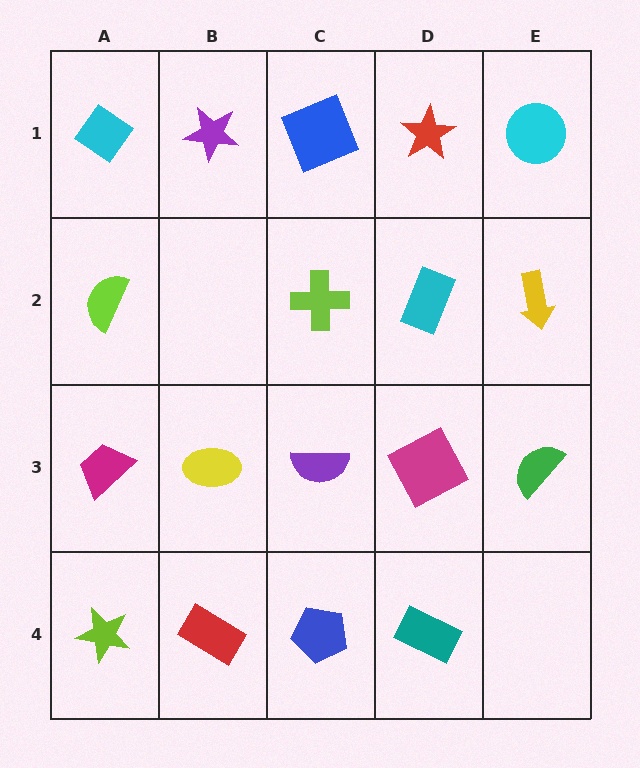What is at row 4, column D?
A teal rectangle.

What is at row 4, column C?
A blue pentagon.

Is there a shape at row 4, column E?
No, that cell is empty.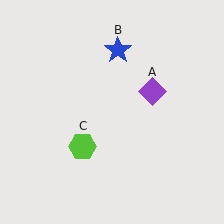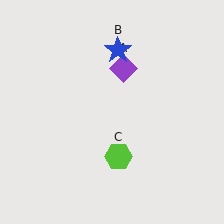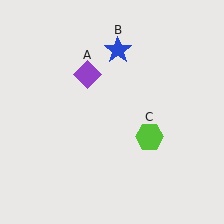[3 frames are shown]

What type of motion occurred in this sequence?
The purple diamond (object A), lime hexagon (object C) rotated counterclockwise around the center of the scene.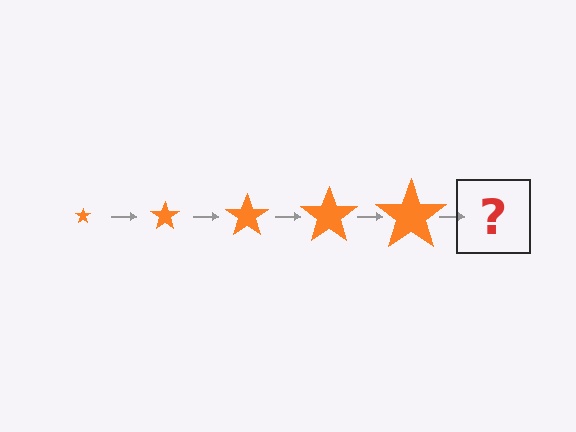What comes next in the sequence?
The next element should be an orange star, larger than the previous one.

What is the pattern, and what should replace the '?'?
The pattern is that the star gets progressively larger each step. The '?' should be an orange star, larger than the previous one.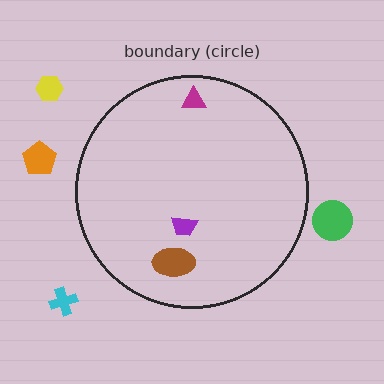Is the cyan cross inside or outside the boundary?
Outside.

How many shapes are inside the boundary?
3 inside, 4 outside.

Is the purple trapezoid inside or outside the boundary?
Inside.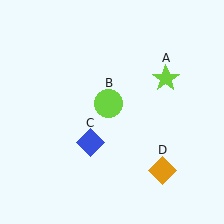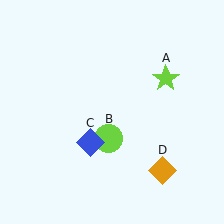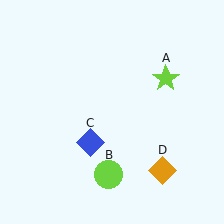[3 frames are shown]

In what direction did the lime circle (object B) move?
The lime circle (object B) moved down.